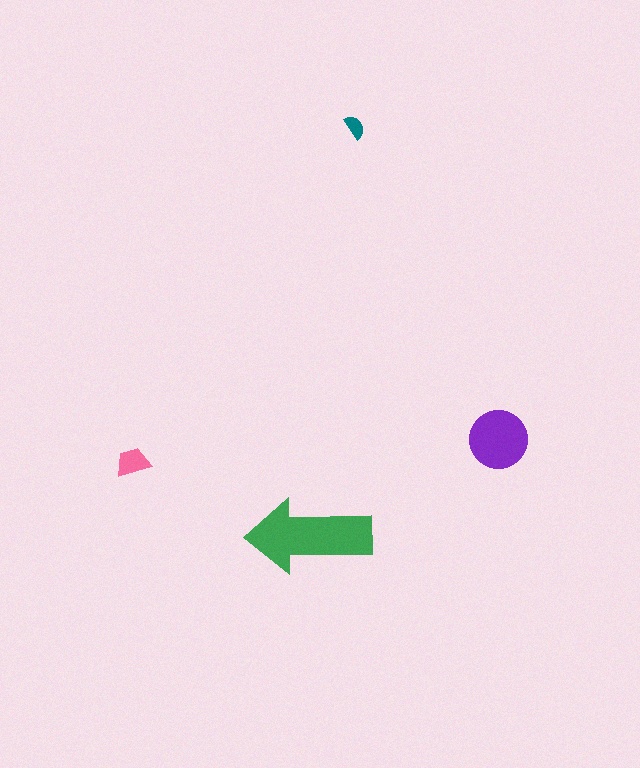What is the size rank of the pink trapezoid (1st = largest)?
3rd.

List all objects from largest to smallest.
The green arrow, the purple circle, the pink trapezoid, the teal semicircle.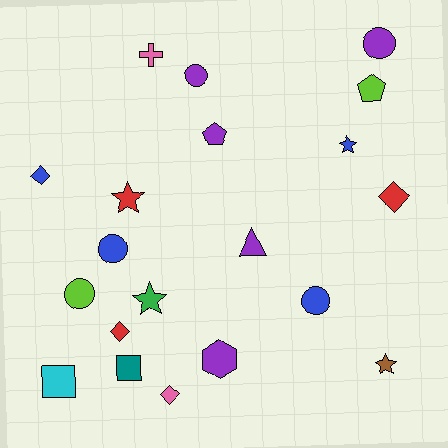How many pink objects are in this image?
There are 2 pink objects.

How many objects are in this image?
There are 20 objects.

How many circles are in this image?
There are 5 circles.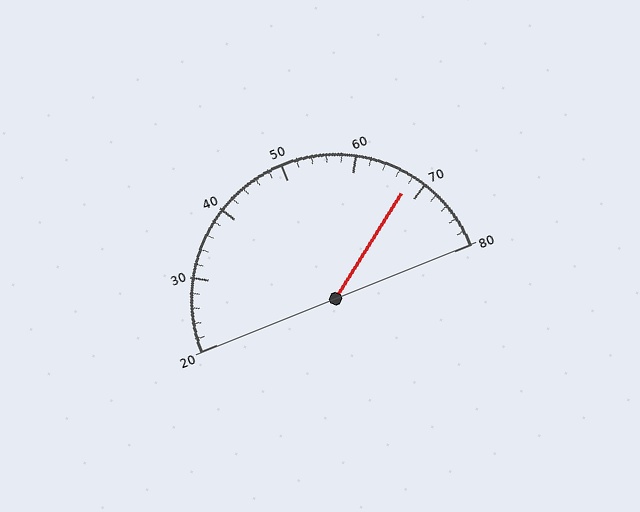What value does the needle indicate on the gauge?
The needle indicates approximately 68.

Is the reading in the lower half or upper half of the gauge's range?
The reading is in the upper half of the range (20 to 80).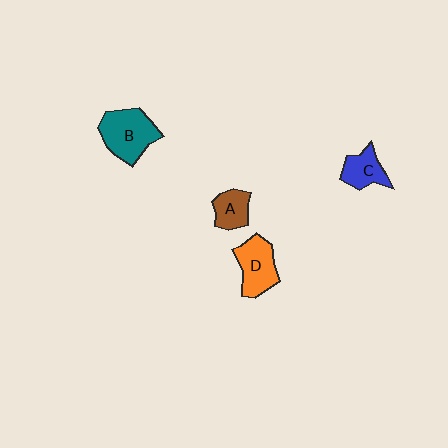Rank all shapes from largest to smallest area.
From largest to smallest: B (teal), D (orange), C (blue), A (brown).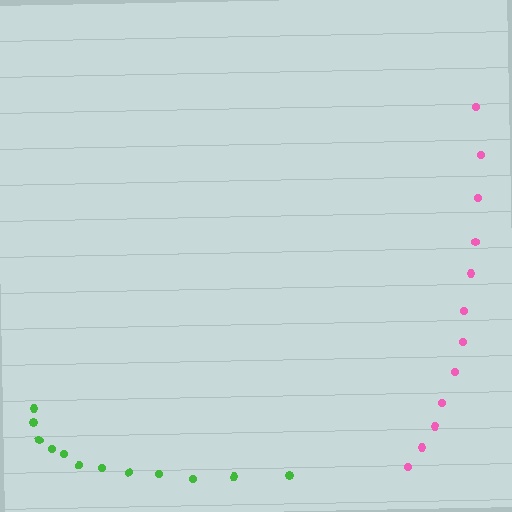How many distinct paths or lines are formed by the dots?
There are 2 distinct paths.